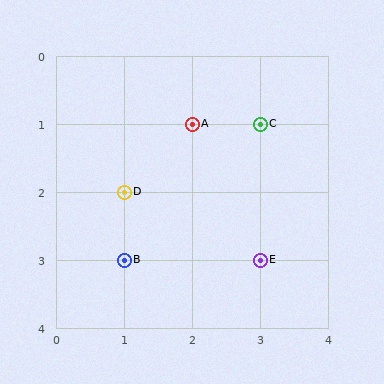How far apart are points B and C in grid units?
Points B and C are 2 columns and 2 rows apart (about 2.8 grid units diagonally).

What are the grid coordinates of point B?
Point B is at grid coordinates (1, 3).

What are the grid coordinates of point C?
Point C is at grid coordinates (3, 1).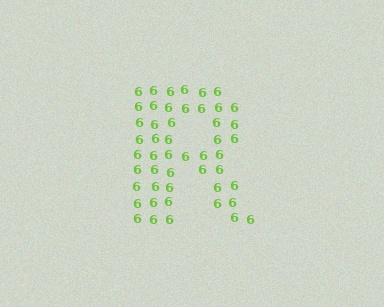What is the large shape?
The large shape is the letter R.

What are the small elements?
The small elements are digit 6's.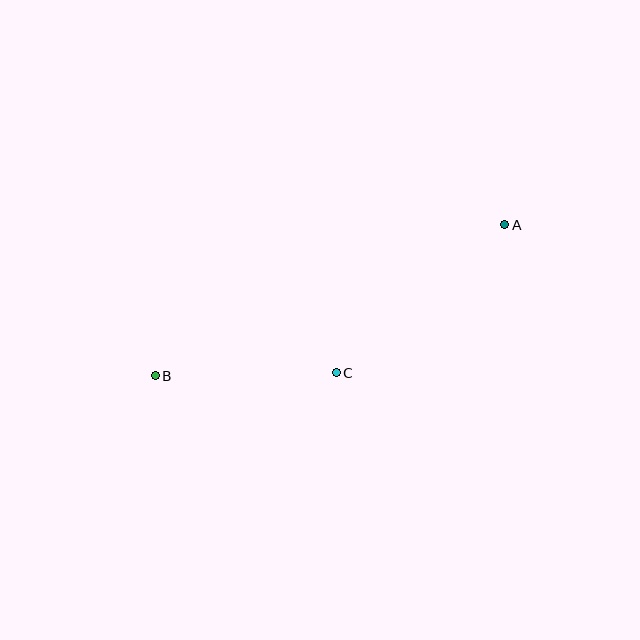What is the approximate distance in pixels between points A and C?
The distance between A and C is approximately 224 pixels.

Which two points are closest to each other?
Points B and C are closest to each other.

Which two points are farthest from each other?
Points A and B are farthest from each other.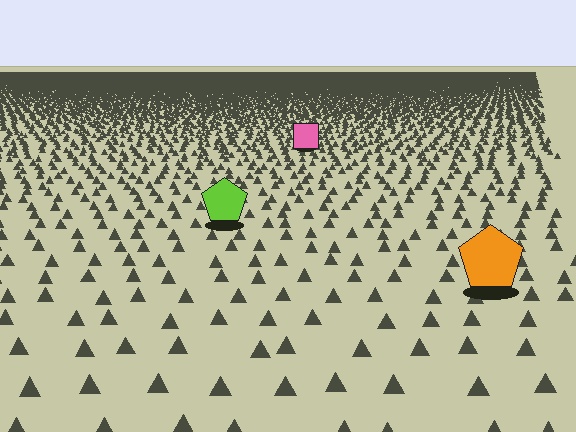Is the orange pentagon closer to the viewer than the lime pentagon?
Yes. The orange pentagon is closer — you can tell from the texture gradient: the ground texture is coarser near it.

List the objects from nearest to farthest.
From nearest to farthest: the orange pentagon, the lime pentagon, the pink square.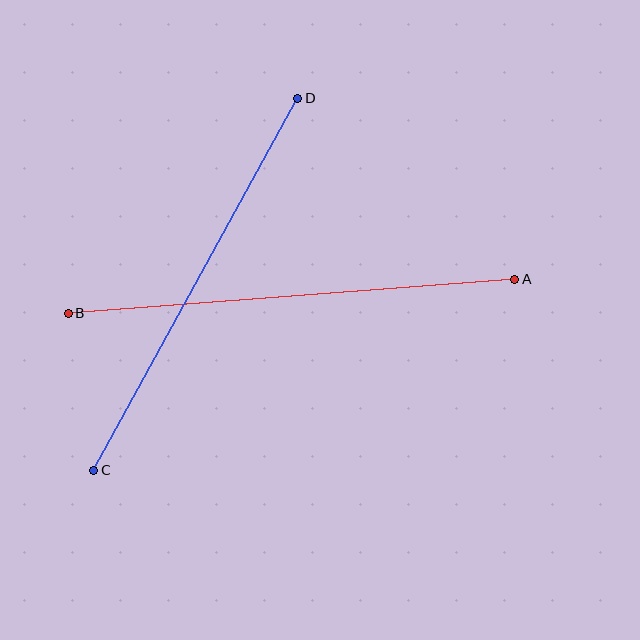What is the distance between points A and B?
The distance is approximately 448 pixels.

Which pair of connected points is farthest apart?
Points A and B are farthest apart.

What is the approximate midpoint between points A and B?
The midpoint is at approximately (291, 296) pixels.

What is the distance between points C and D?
The distance is approximately 424 pixels.